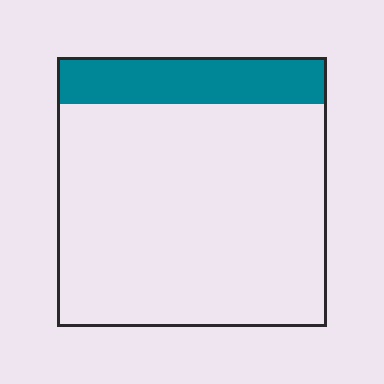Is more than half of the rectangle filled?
No.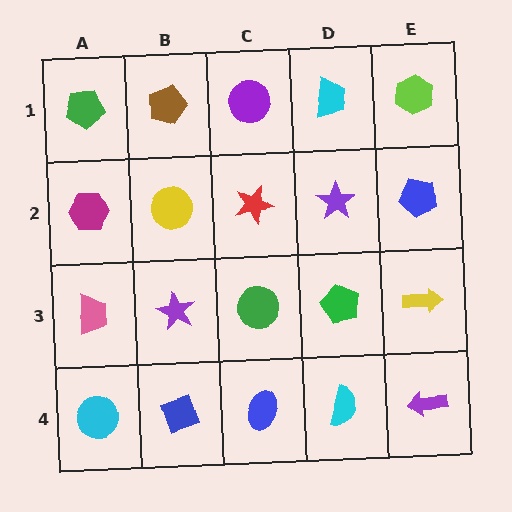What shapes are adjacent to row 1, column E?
A blue pentagon (row 2, column E), a cyan trapezoid (row 1, column D).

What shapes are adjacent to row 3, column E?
A blue pentagon (row 2, column E), a purple arrow (row 4, column E), a green pentagon (row 3, column D).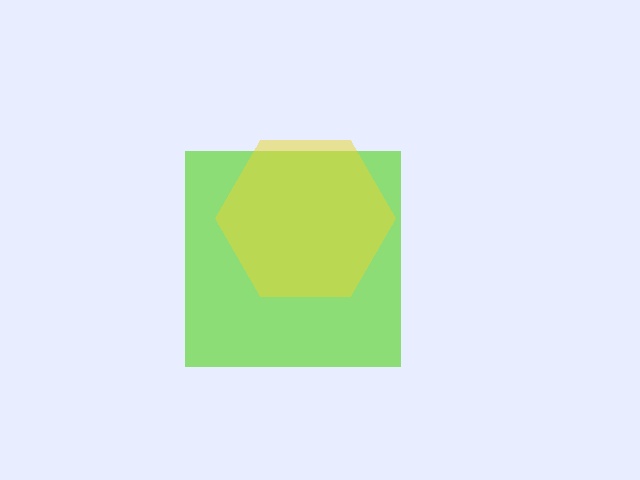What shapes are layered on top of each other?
The layered shapes are: a lime square, a yellow hexagon.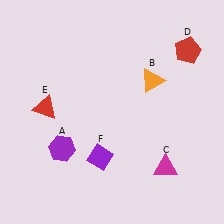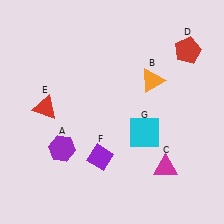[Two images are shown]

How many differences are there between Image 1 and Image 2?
There is 1 difference between the two images.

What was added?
A cyan square (G) was added in Image 2.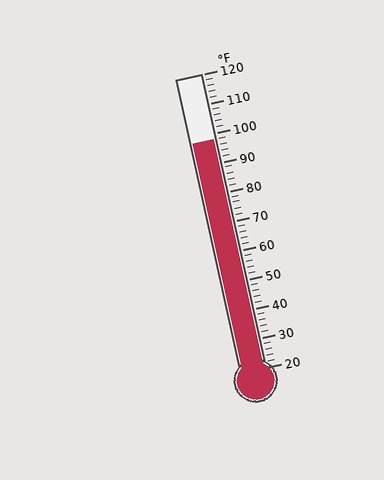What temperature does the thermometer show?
The thermometer shows approximately 98°F.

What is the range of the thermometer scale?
The thermometer scale ranges from 20°F to 120°F.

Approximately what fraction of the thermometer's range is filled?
The thermometer is filled to approximately 80% of its range.